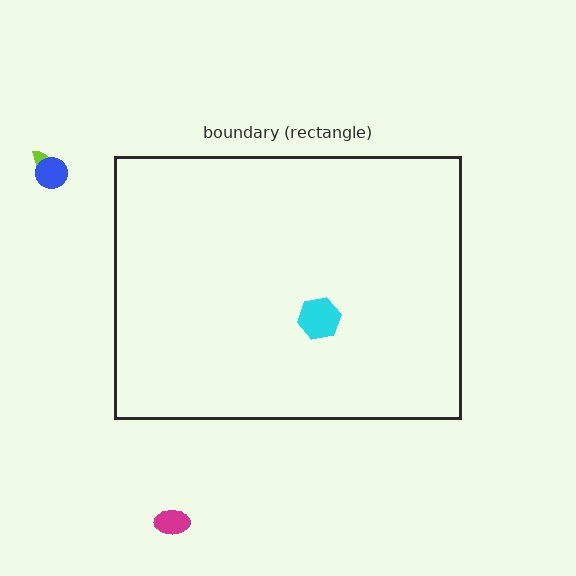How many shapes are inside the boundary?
1 inside, 3 outside.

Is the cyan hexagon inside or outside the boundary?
Inside.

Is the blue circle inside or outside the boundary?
Outside.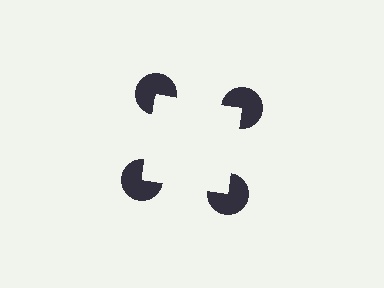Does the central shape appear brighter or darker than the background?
It typically appears slightly brighter than the background, even though no actual brightness change is drawn.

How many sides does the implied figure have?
4 sides.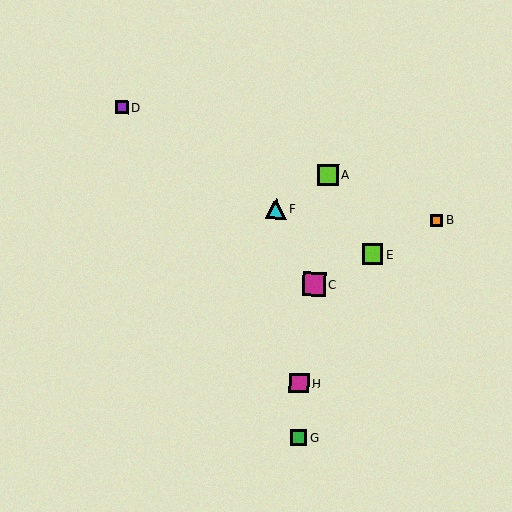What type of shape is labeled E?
Shape E is a lime square.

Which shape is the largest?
The magenta square (labeled C) is the largest.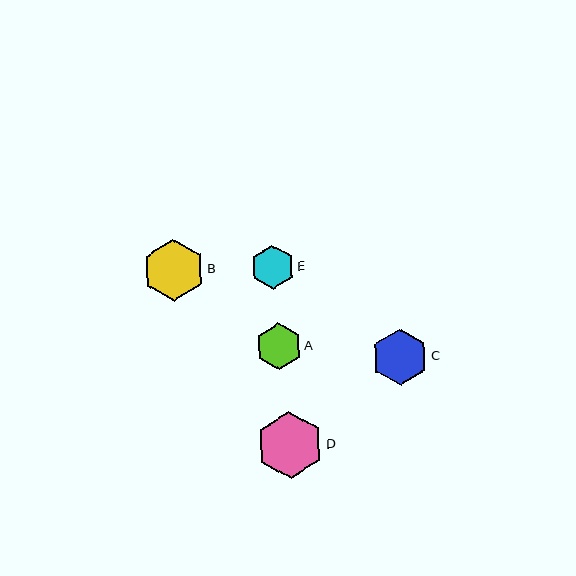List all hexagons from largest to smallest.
From largest to smallest: D, B, C, A, E.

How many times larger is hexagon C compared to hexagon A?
Hexagon C is approximately 1.2 times the size of hexagon A.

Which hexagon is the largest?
Hexagon D is the largest with a size of approximately 66 pixels.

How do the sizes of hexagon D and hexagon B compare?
Hexagon D and hexagon B are approximately the same size.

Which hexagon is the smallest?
Hexagon E is the smallest with a size of approximately 44 pixels.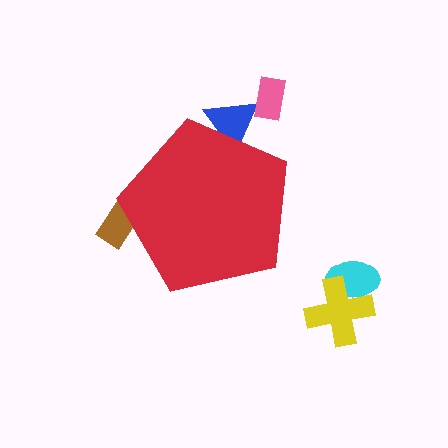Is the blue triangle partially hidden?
Yes, the blue triangle is partially hidden behind the red pentagon.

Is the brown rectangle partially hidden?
Yes, the brown rectangle is partially hidden behind the red pentagon.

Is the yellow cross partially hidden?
No, the yellow cross is fully visible.